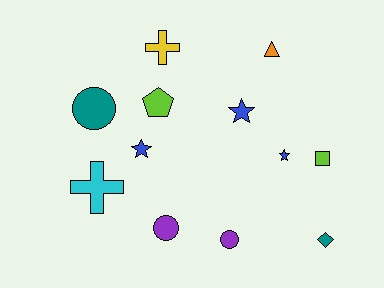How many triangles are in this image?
There is 1 triangle.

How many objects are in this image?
There are 12 objects.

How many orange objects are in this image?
There is 1 orange object.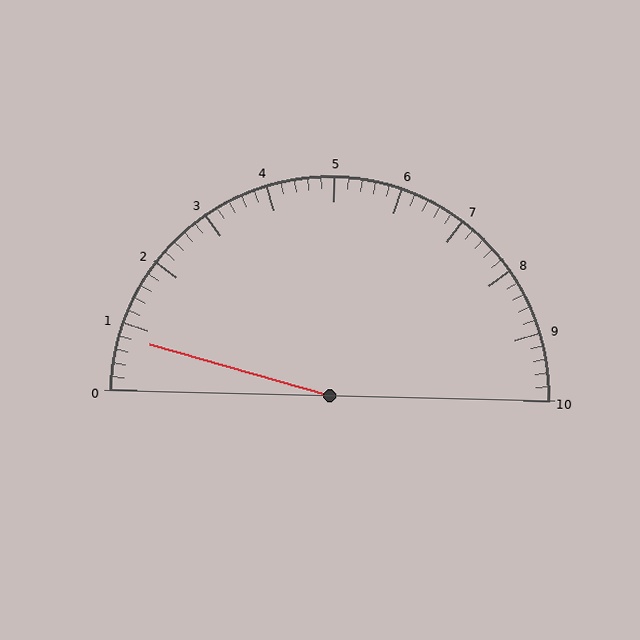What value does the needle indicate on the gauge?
The needle indicates approximately 0.8.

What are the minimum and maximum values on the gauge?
The gauge ranges from 0 to 10.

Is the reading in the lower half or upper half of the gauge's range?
The reading is in the lower half of the range (0 to 10).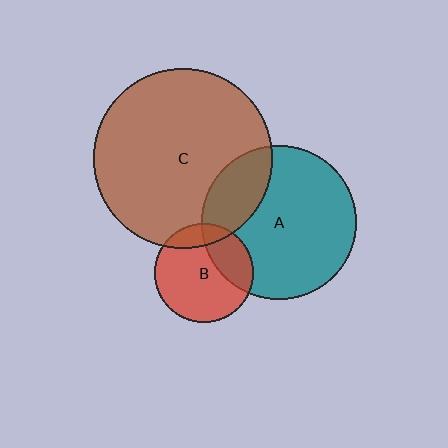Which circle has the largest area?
Circle C (brown).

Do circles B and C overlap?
Yes.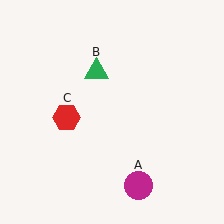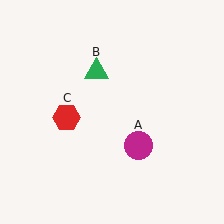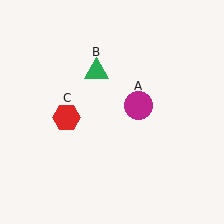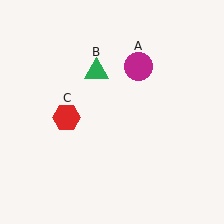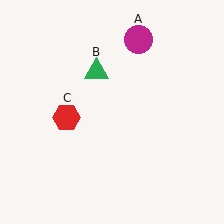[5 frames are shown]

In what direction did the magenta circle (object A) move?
The magenta circle (object A) moved up.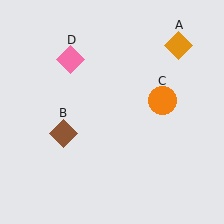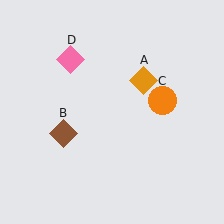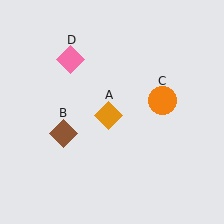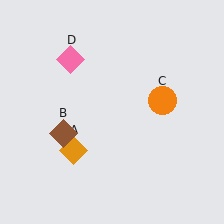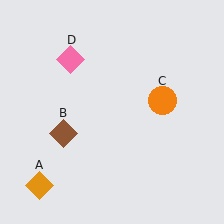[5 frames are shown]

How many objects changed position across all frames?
1 object changed position: orange diamond (object A).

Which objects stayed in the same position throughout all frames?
Brown diamond (object B) and orange circle (object C) and pink diamond (object D) remained stationary.